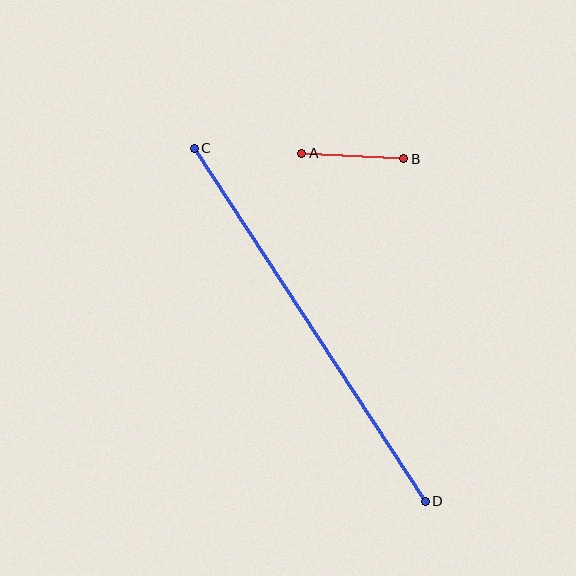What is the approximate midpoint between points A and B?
The midpoint is at approximately (353, 156) pixels.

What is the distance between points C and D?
The distance is approximately 422 pixels.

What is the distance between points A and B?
The distance is approximately 103 pixels.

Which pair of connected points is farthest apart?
Points C and D are farthest apart.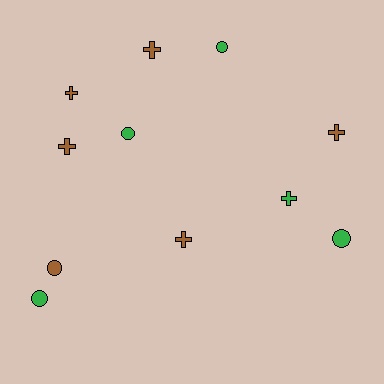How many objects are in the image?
There are 11 objects.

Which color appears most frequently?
Brown, with 6 objects.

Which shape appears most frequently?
Cross, with 6 objects.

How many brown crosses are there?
There are 5 brown crosses.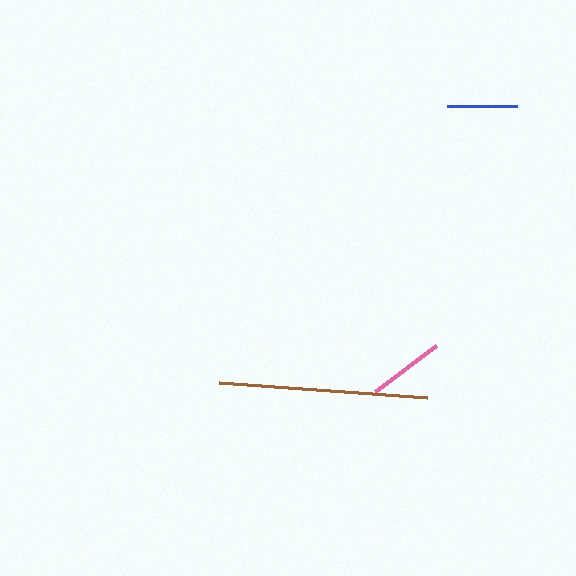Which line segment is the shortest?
The blue line is the shortest at approximately 70 pixels.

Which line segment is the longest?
The brown line is the longest at approximately 209 pixels.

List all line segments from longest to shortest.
From longest to shortest: brown, pink, blue.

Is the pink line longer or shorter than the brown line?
The brown line is longer than the pink line.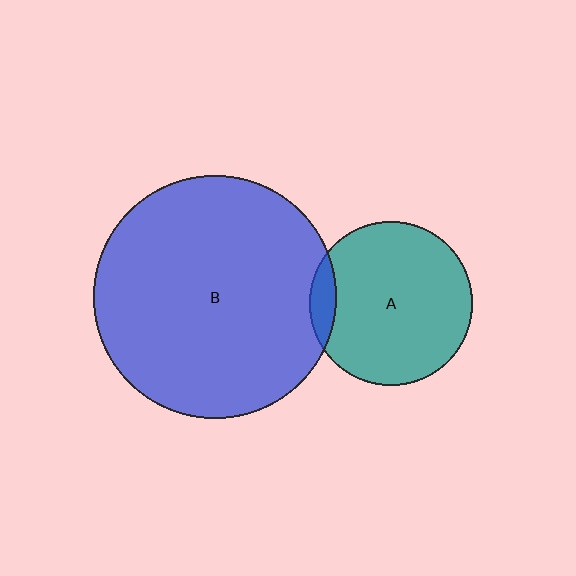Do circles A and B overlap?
Yes.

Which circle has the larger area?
Circle B (blue).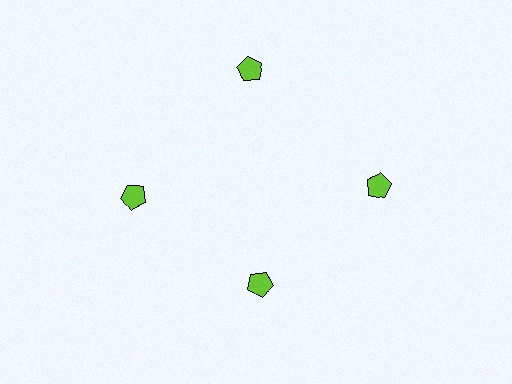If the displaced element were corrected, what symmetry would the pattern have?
It would have 4-fold rotational symmetry — the pattern would map onto itself every 90 degrees.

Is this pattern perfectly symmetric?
No. The 4 lime pentagons are arranged in a ring, but one element near the 6 o'clock position is pulled inward toward the center, breaking the 4-fold rotational symmetry.